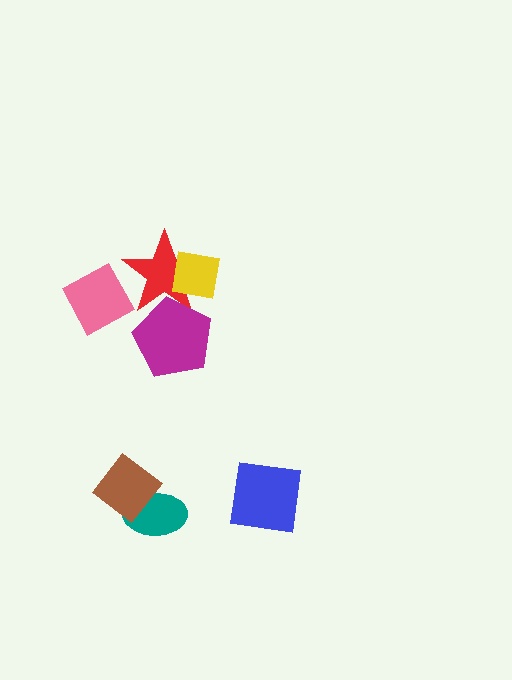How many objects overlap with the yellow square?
1 object overlaps with the yellow square.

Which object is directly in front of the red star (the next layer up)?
The yellow square is directly in front of the red star.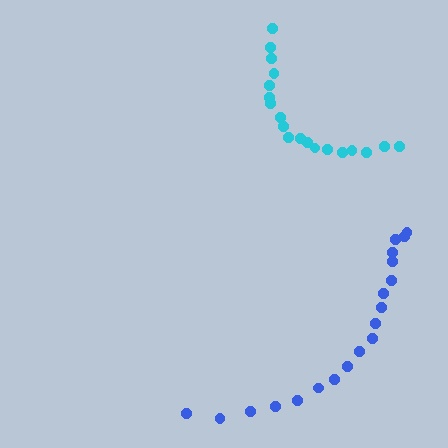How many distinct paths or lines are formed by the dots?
There are 2 distinct paths.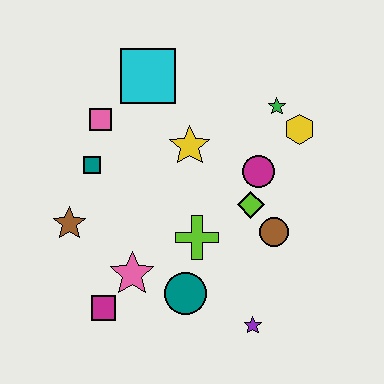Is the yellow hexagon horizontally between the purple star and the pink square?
No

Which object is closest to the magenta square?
The pink star is closest to the magenta square.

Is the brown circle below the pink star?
No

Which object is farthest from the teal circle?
The cyan square is farthest from the teal circle.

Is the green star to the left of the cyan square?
No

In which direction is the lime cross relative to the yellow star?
The lime cross is below the yellow star.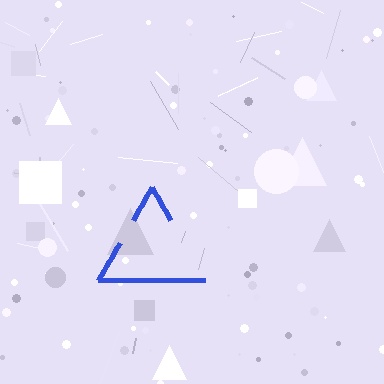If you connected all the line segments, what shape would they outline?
They would outline a triangle.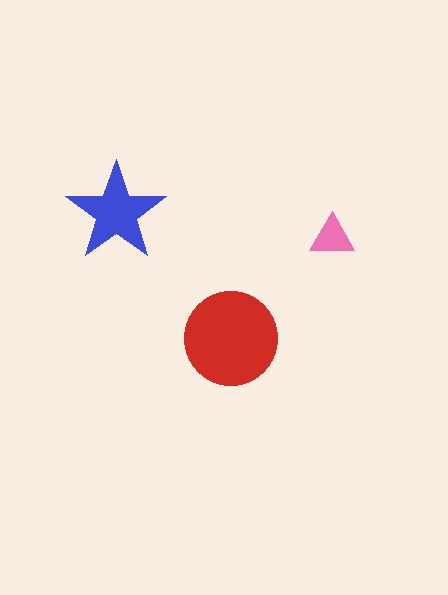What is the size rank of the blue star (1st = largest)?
2nd.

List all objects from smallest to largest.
The pink triangle, the blue star, the red circle.